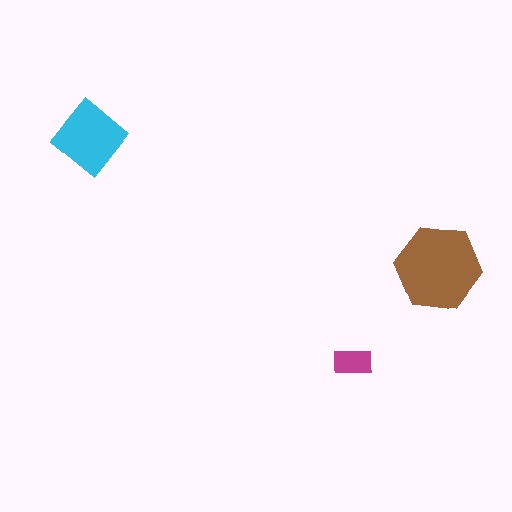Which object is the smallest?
The magenta rectangle.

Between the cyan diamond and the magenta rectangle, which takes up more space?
The cyan diamond.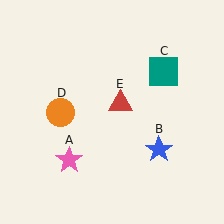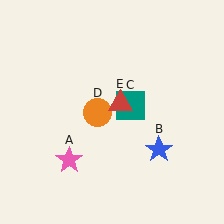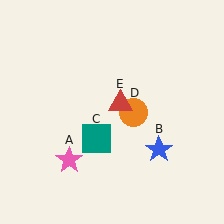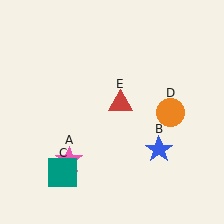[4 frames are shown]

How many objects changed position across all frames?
2 objects changed position: teal square (object C), orange circle (object D).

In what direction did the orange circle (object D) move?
The orange circle (object D) moved right.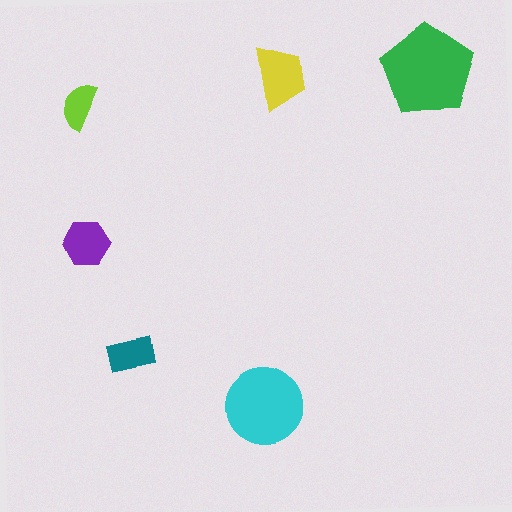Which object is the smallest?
The lime semicircle.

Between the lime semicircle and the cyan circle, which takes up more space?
The cyan circle.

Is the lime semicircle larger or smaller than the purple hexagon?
Smaller.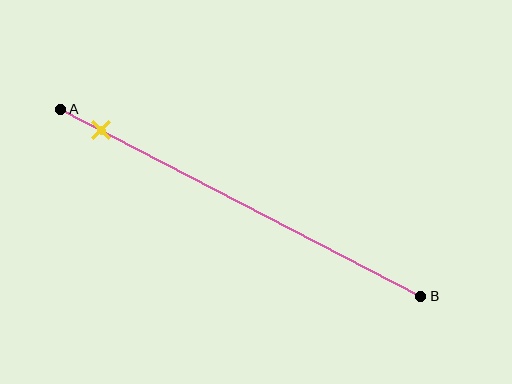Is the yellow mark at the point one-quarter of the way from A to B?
No, the mark is at about 10% from A, not at the 25% one-quarter point.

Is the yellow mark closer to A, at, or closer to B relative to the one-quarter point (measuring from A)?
The yellow mark is closer to point A than the one-quarter point of segment AB.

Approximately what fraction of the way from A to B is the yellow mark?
The yellow mark is approximately 10% of the way from A to B.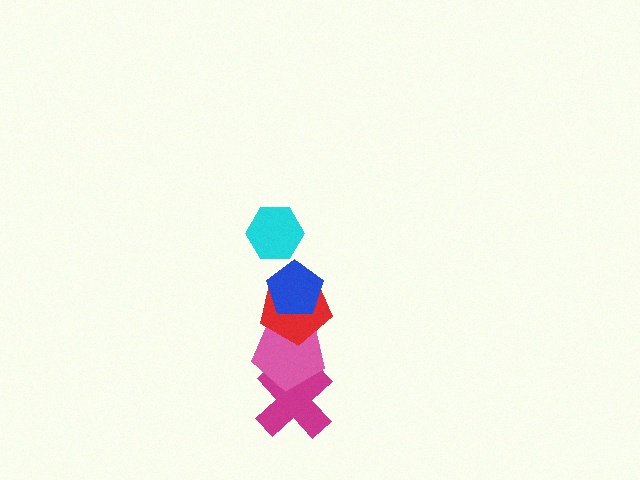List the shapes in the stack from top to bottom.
From top to bottom: the cyan hexagon, the blue pentagon, the red pentagon, the pink pentagon, the magenta cross.